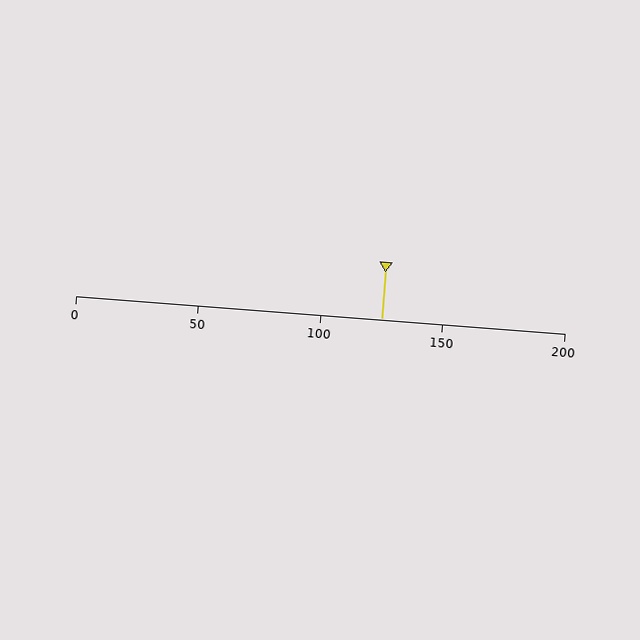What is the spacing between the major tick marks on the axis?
The major ticks are spaced 50 apart.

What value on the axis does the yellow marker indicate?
The marker indicates approximately 125.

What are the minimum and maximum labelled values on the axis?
The axis runs from 0 to 200.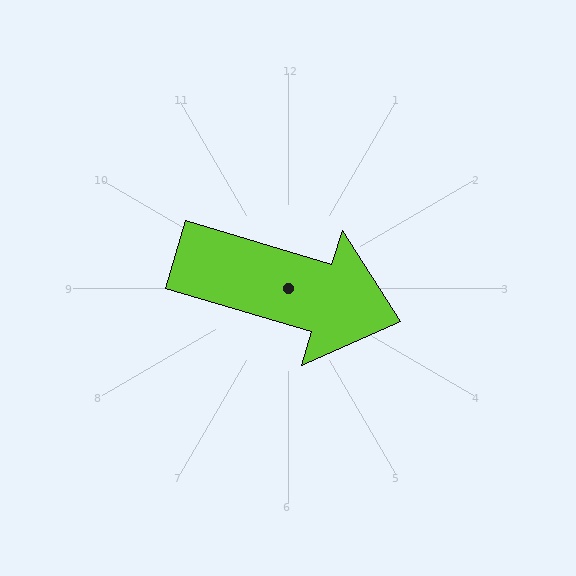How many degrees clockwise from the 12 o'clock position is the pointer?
Approximately 107 degrees.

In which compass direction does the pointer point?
East.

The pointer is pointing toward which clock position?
Roughly 4 o'clock.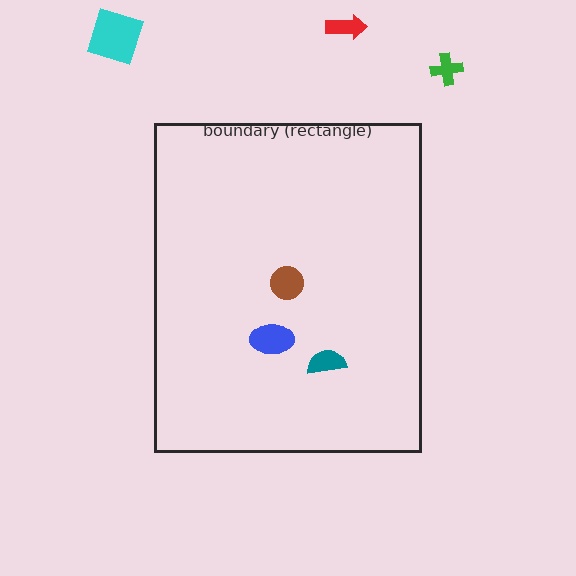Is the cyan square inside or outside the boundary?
Outside.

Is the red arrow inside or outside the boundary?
Outside.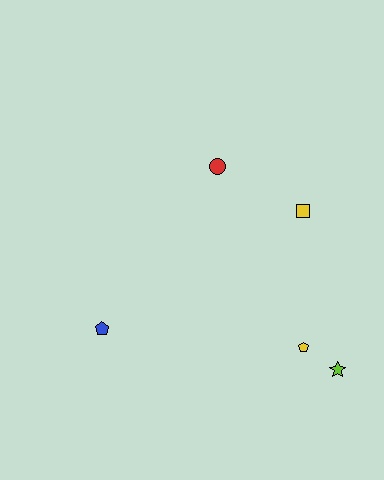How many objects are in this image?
There are 5 objects.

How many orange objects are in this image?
There are no orange objects.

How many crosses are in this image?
There are no crosses.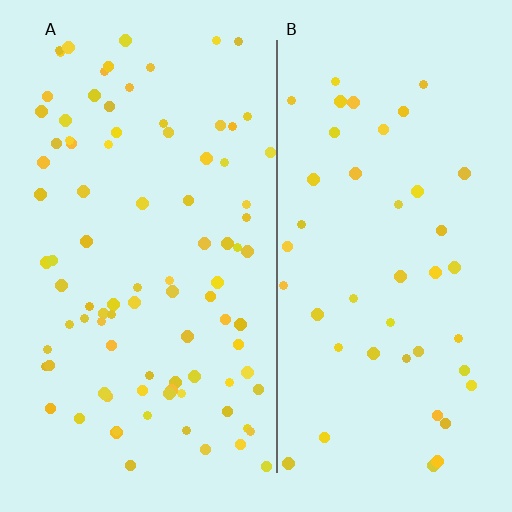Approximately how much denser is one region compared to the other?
Approximately 2.0× — region A over region B.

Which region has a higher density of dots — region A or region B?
A (the left).